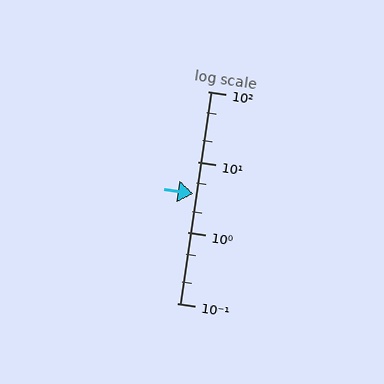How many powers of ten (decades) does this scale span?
The scale spans 3 decades, from 0.1 to 100.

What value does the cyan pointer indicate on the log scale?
The pointer indicates approximately 3.5.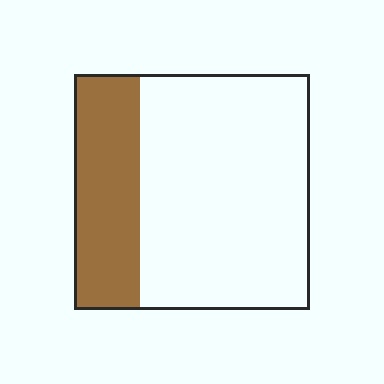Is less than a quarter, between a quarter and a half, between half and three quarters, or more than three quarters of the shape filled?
Between a quarter and a half.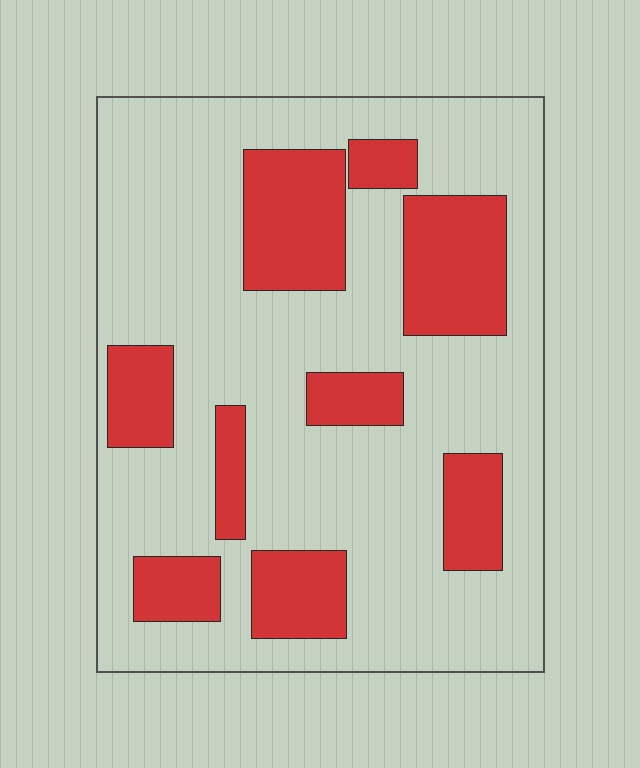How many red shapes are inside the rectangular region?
9.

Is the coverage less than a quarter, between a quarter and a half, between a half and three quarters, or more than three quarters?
Between a quarter and a half.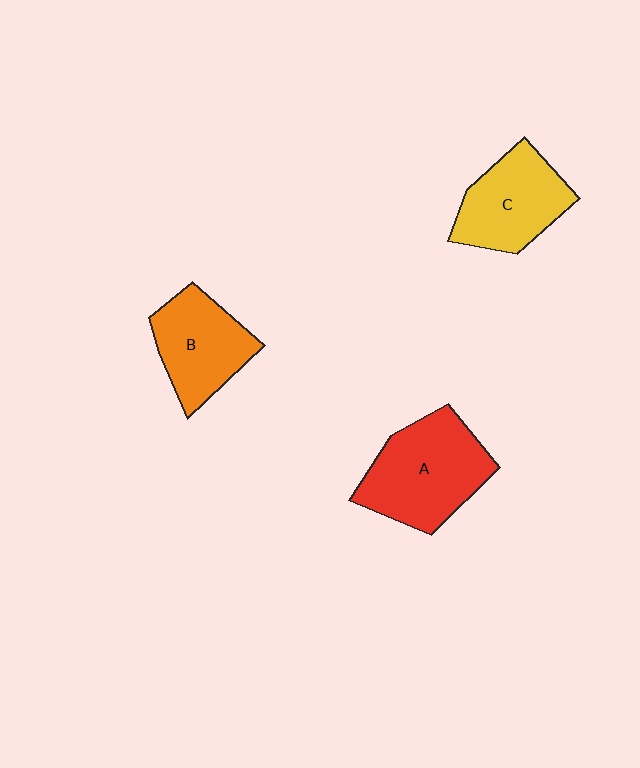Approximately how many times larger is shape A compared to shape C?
Approximately 1.3 times.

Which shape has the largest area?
Shape A (red).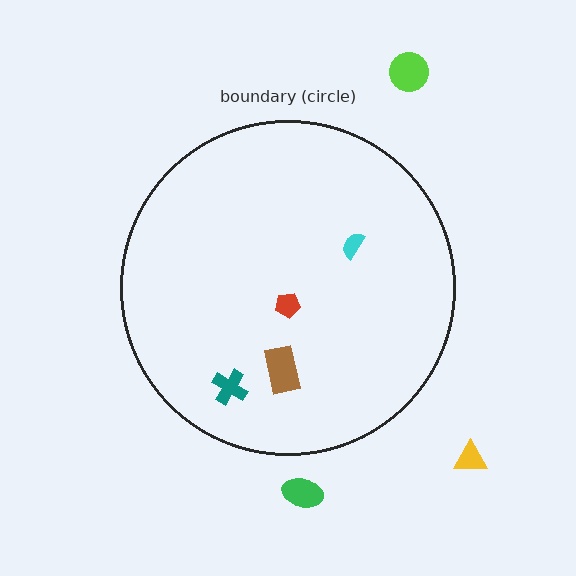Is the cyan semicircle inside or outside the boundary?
Inside.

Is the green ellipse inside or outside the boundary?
Outside.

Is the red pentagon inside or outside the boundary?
Inside.